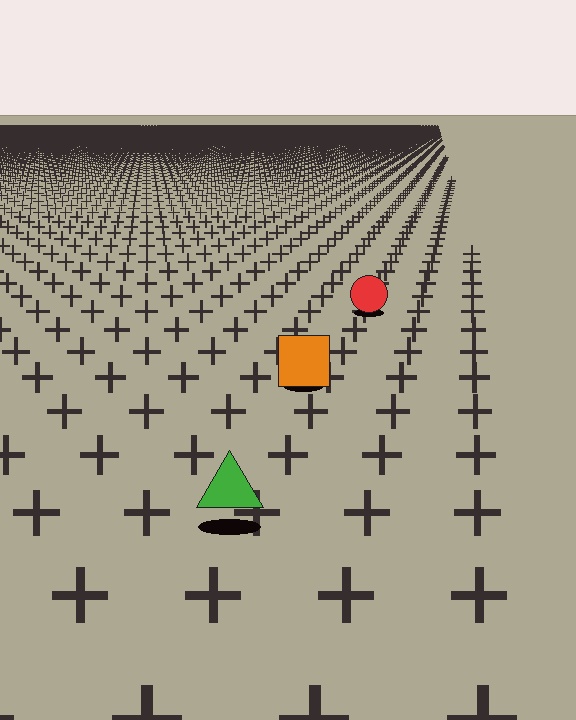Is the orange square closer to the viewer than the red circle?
Yes. The orange square is closer — you can tell from the texture gradient: the ground texture is coarser near it.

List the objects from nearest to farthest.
From nearest to farthest: the green triangle, the orange square, the red circle.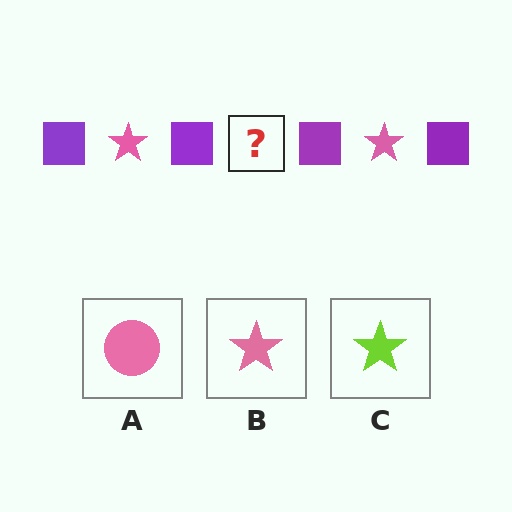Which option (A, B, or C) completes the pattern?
B.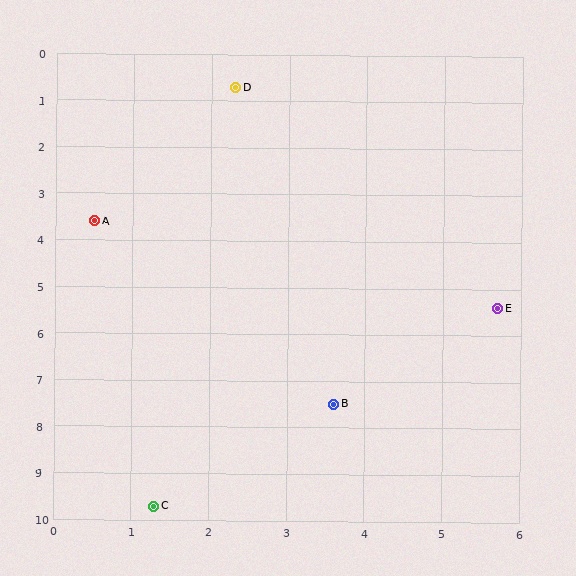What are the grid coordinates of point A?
Point A is at approximately (0.5, 3.6).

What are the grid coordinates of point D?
Point D is at approximately (2.3, 0.7).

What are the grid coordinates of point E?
Point E is at approximately (5.7, 5.4).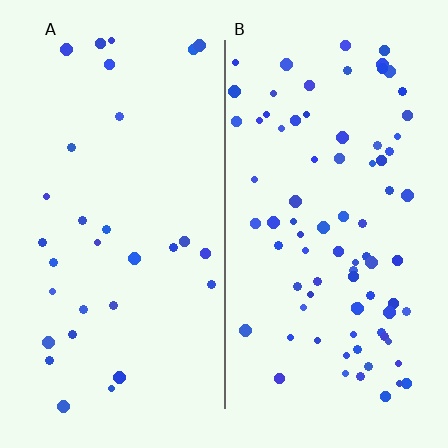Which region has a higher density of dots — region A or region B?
B (the right).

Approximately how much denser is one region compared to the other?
Approximately 2.6× — region B over region A.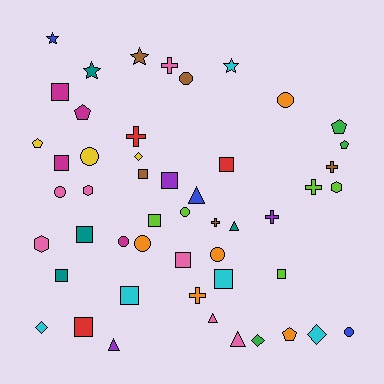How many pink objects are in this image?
There are 7 pink objects.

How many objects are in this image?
There are 50 objects.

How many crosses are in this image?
There are 7 crosses.